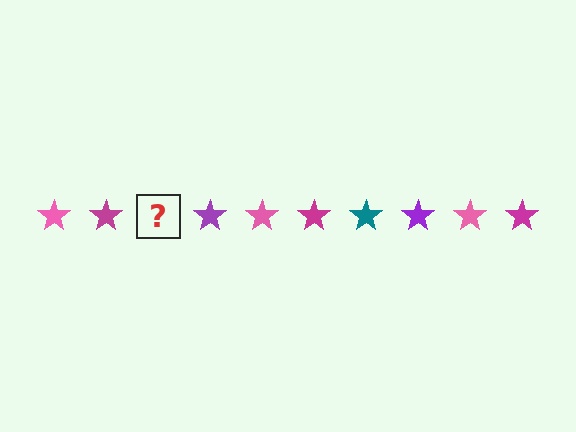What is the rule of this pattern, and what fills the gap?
The rule is that the pattern cycles through pink, magenta, teal, purple stars. The gap should be filled with a teal star.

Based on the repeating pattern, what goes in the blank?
The blank should be a teal star.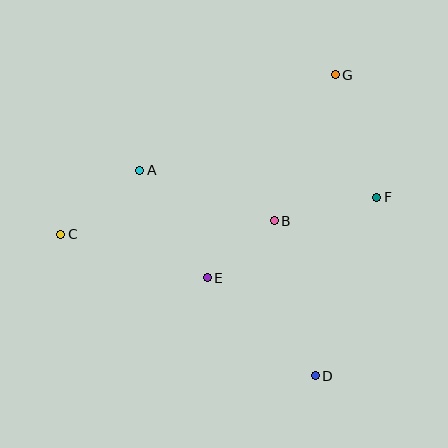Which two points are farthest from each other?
Points C and F are farthest from each other.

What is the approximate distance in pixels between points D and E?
The distance between D and E is approximately 146 pixels.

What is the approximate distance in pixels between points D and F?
The distance between D and F is approximately 189 pixels.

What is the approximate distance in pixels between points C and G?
The distance between C and G is approximately 317 pixels.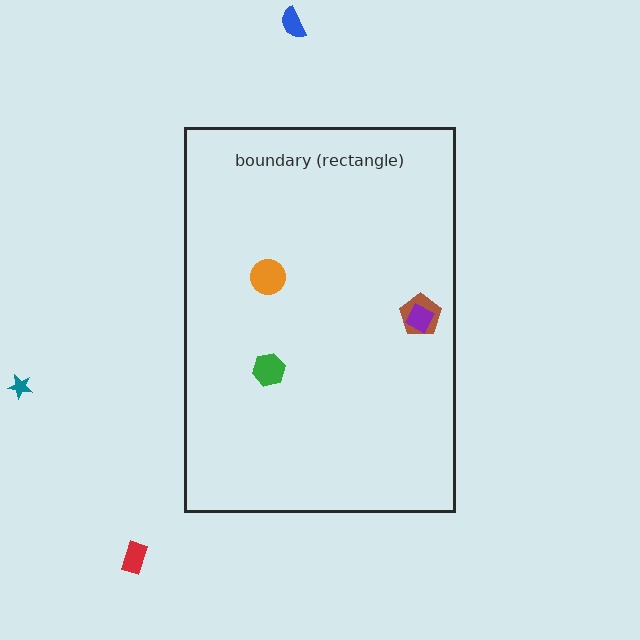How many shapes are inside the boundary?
4 inside, 3 outside.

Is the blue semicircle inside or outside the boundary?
Outside.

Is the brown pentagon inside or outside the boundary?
Inside.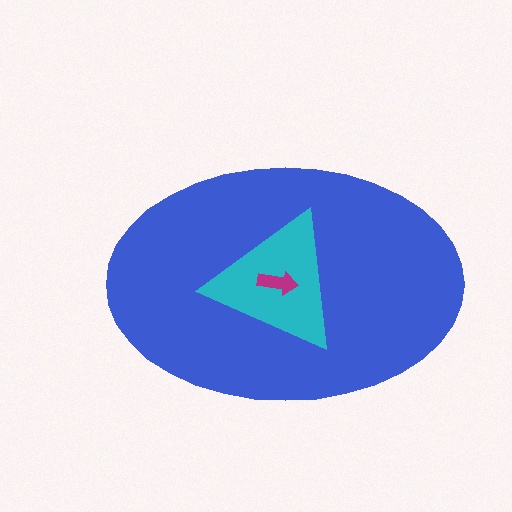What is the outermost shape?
The blue ellipse.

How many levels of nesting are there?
3.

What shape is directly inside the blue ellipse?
The cyan triangle.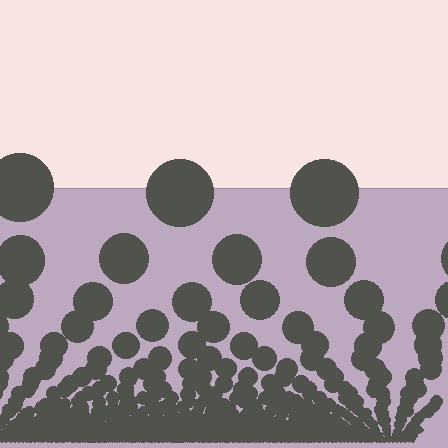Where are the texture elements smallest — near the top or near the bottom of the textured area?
Near the bottom.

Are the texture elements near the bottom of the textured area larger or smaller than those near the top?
Smaller. The gradient is inverted — elements near the bottom are smaller and denser.